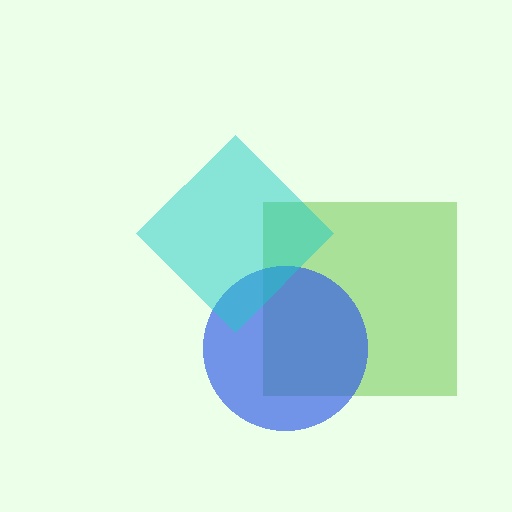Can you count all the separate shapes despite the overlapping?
Yes, there are 3 separate shapes.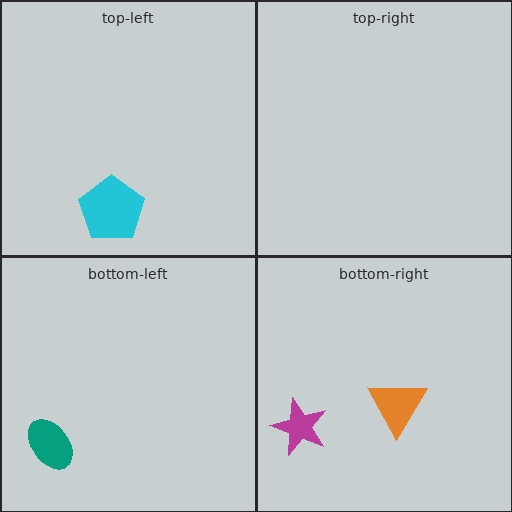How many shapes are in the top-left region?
1.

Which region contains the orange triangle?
The bottom-right region.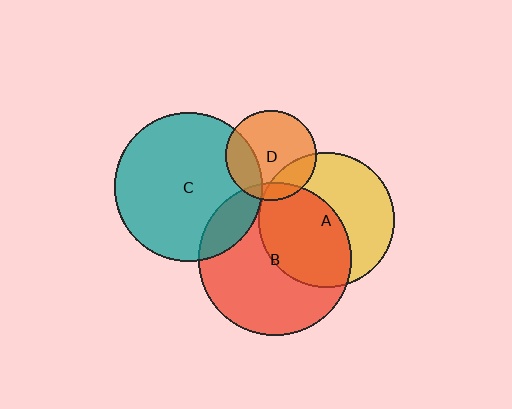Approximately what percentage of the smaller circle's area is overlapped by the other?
Approximately 10%.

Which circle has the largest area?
Circle B (red).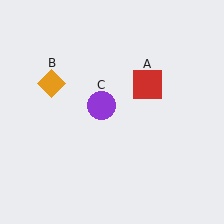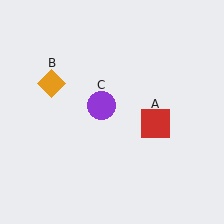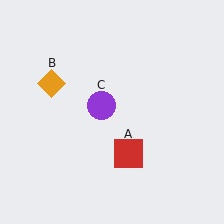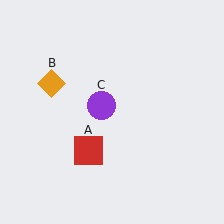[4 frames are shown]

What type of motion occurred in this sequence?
The red square (object A) rotated clockwise around the center of the scene.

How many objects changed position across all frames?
1 object changed position: red square (object A).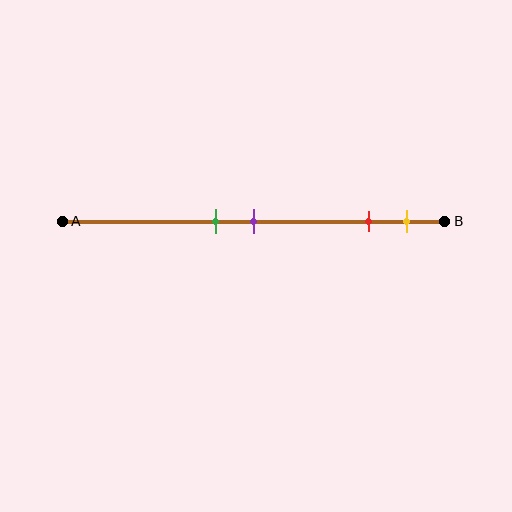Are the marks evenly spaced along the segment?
No, the marks are not evenly spaced.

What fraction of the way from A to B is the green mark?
The green mark is approximately 40% (0.4) of the way from A to B.